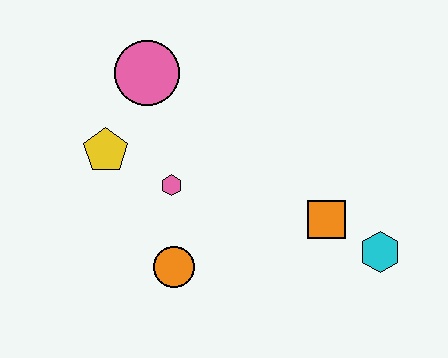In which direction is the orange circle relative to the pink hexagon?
The orange circle is below the pink hexagon.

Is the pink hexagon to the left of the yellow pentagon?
No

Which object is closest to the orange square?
The cyan hexagon is closest to the orange square.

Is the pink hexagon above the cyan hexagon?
Yes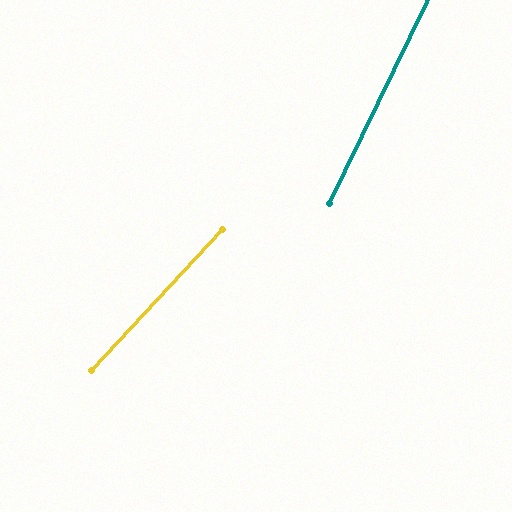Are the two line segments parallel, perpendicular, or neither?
Neither parallel nor perpendicular — they differ by about 17°.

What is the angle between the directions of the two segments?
Approximately 17 degrees.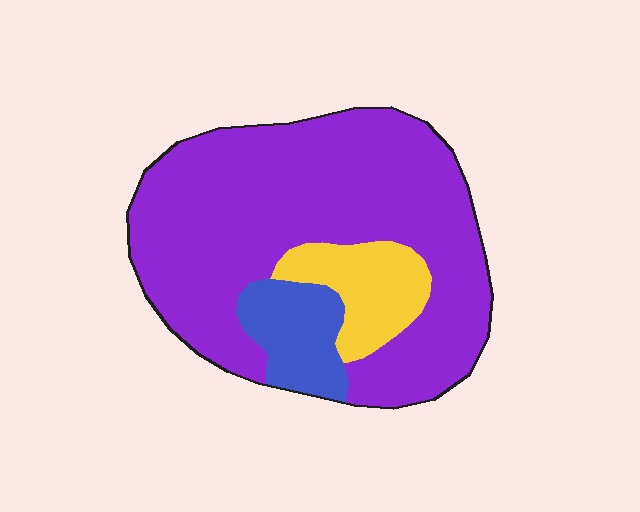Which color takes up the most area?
Purple, at roughly 75%.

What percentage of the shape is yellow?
Yellow takes up about one eighth (1/8) of the shape.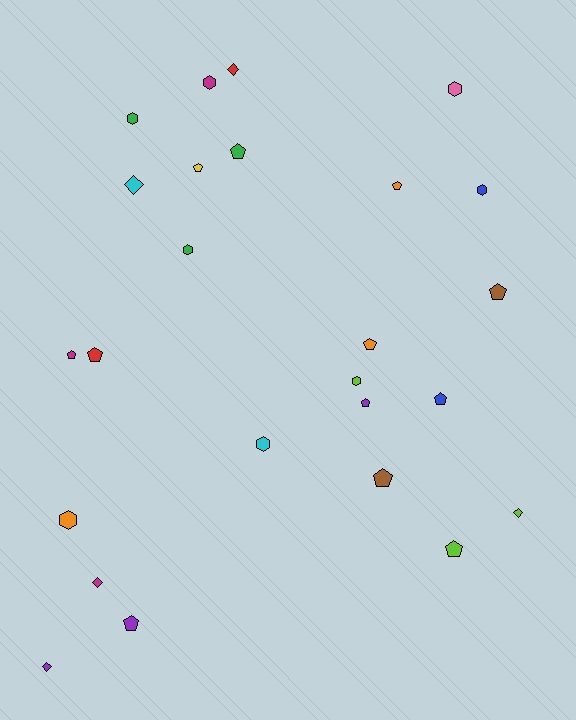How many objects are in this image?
There are 25 objects.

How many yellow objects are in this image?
There is 1 yellow object.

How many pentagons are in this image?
There are 12 pentagons.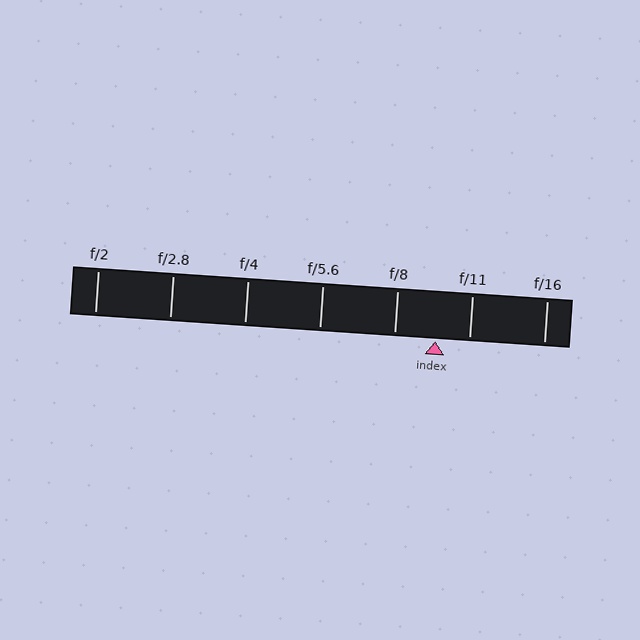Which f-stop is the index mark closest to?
The index mark is closest to f/11.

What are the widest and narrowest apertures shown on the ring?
The widest aperture shown is f/2 and the narrowest is f/16.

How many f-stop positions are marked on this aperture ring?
There are 7 f-stop positions marked.